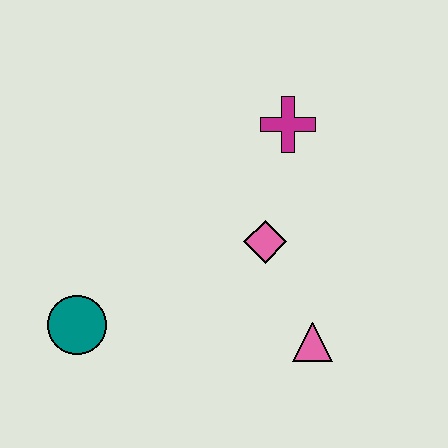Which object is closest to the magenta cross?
The pink diamond is closest to the magenta cross.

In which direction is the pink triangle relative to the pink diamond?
The pink triangle is below the pink diamond.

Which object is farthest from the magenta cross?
The teal circle is farthest from the magenta cross.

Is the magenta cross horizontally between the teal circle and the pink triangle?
Yes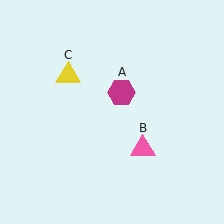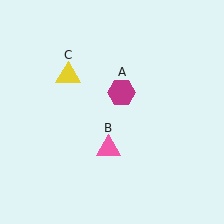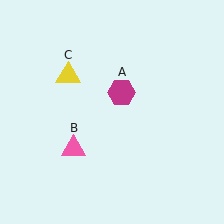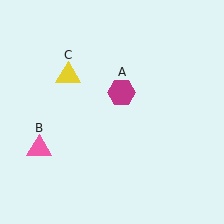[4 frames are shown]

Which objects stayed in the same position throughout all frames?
Magenta hexagon (object A) and yellow triangle (object C) remained stationary.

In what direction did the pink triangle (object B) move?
The pink triangle (object B) moved left.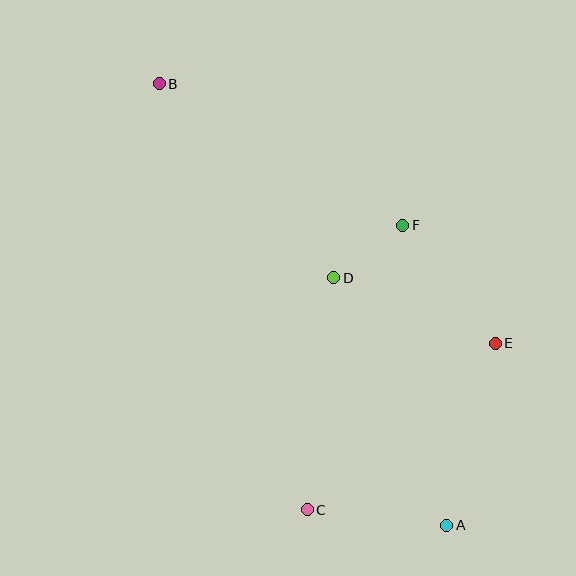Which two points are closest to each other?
Points D and F are closest to each other.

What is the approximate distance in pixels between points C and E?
The distance between C and E is approximately 251 pixels.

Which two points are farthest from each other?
Points A and B are farthest from each other.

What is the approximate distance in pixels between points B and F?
The distance between B and F is approximately 281 pixels.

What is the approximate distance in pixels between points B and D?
The distance between B and D is approximately 261 pixels.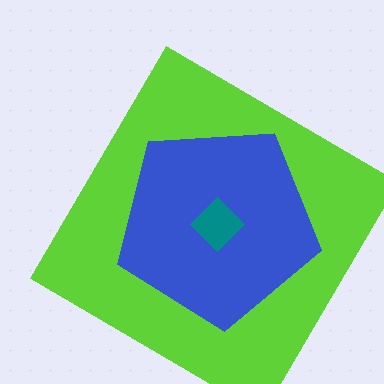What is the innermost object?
The teal diamond.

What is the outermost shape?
The lime diamond.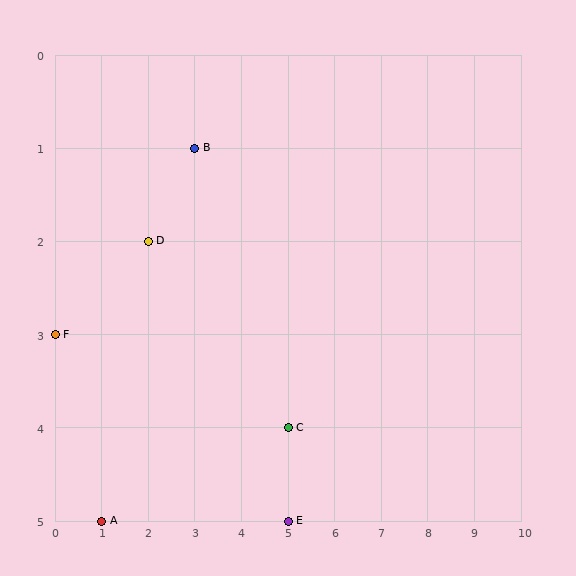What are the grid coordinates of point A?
Point A is at grid coordinates (1, 5).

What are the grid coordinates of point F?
Point F is at grid coordinates (0, 3).